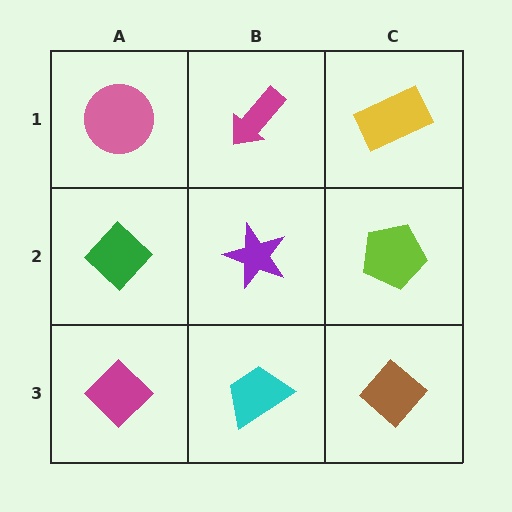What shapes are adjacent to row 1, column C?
A lime pentagon (row 2, column C), a magenta arrow (row 1, column B).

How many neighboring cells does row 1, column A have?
2.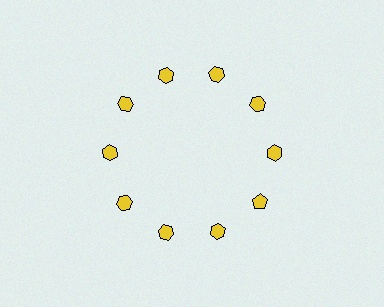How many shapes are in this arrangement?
There are 10 shapes arranged in a ring pattern.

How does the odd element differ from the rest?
It has a different shape: pentagon instead of hexagon.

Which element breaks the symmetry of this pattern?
The yellow pentagon at roughly the 4 o'clock position breaks the symmetry. All other shapes are yellow hexagons.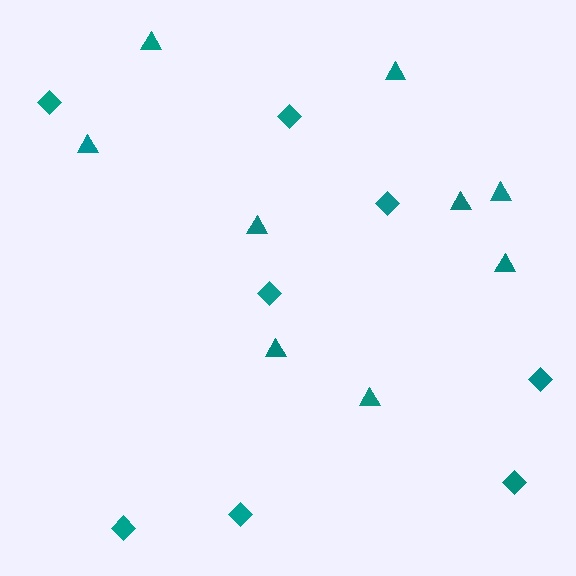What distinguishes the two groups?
There are 2 groups: one group of diamonds (8) and one group of triangles (9).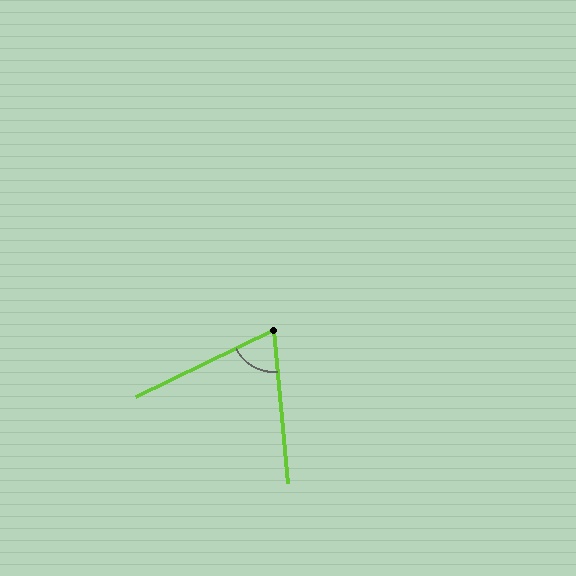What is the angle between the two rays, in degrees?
Approximately 69 degrees.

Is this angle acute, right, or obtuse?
It is acute.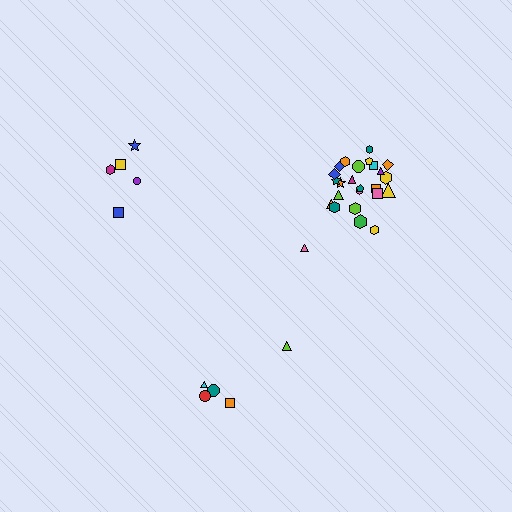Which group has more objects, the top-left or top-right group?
The top-right group.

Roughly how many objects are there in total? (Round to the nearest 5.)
Roughly 35 objects in total.